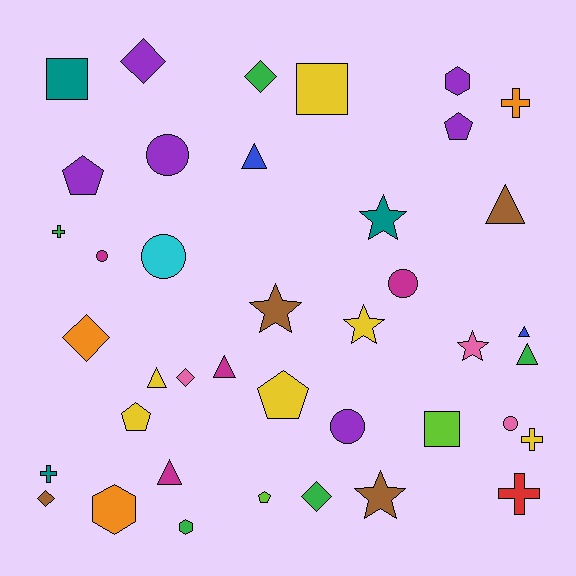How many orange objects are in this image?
There are 3 orange objects.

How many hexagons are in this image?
There are 3 hexagons.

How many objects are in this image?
There are 40 objects.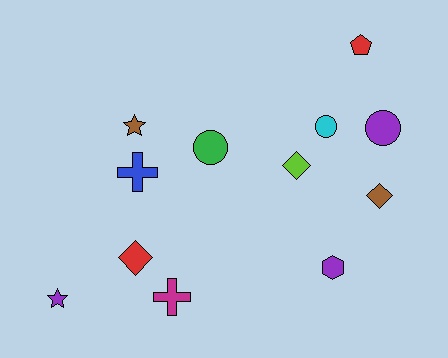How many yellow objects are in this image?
There are no yellow objects.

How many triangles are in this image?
There are no triangles.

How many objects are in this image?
There are 12 objects.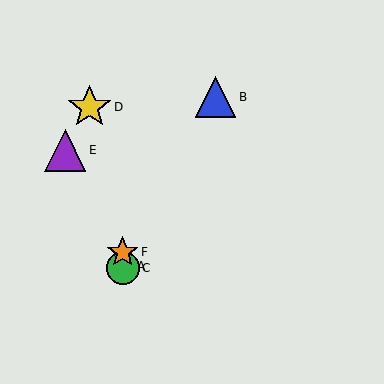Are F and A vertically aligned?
Yes, both are at x≈123.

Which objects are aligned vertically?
Objects A, C, F are aligned vertically.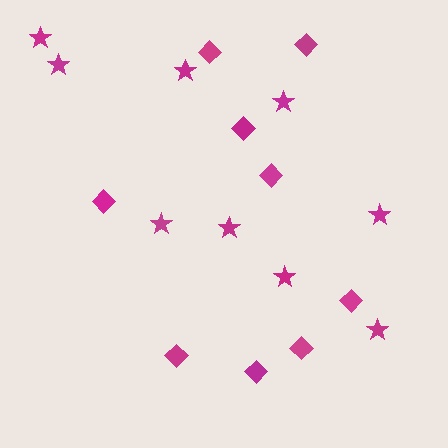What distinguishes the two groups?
There are 2 groups: one group of stars (9) and one group of diamonds (9).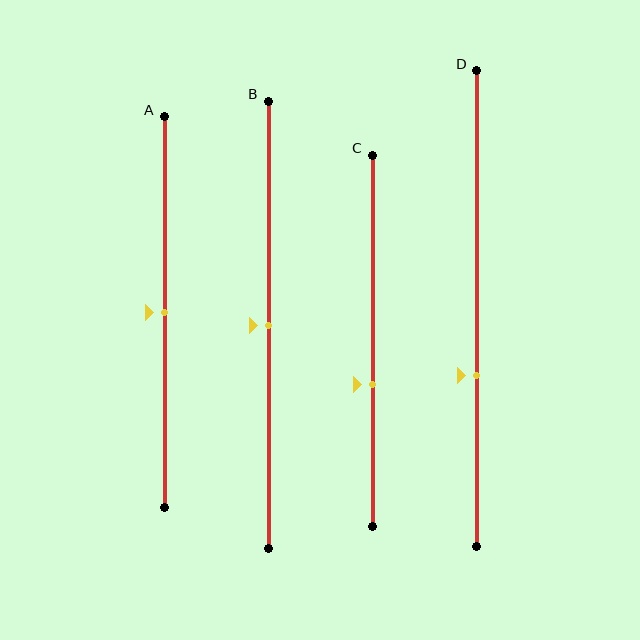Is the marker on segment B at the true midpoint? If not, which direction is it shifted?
Yes, the marker on segment B is at the true midpoint.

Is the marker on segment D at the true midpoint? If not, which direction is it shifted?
No, the marker on segment D is shifted downward by about 14% of the segment length.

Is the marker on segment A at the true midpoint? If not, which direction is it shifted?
Yes, the marker on segment A is at the true midpoint.